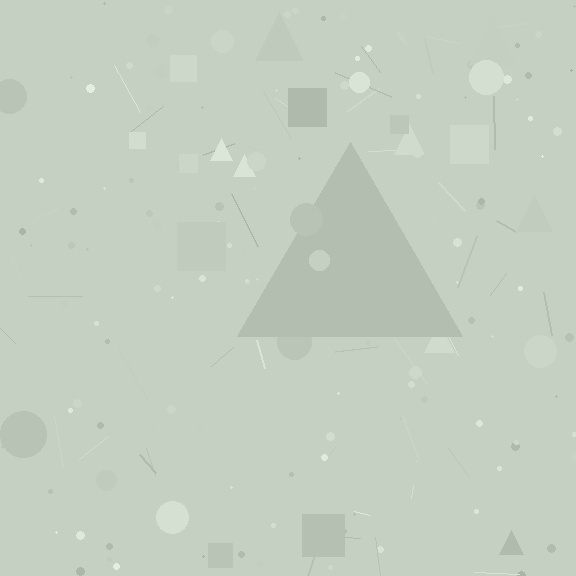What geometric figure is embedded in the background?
A triangle is embedded in the background.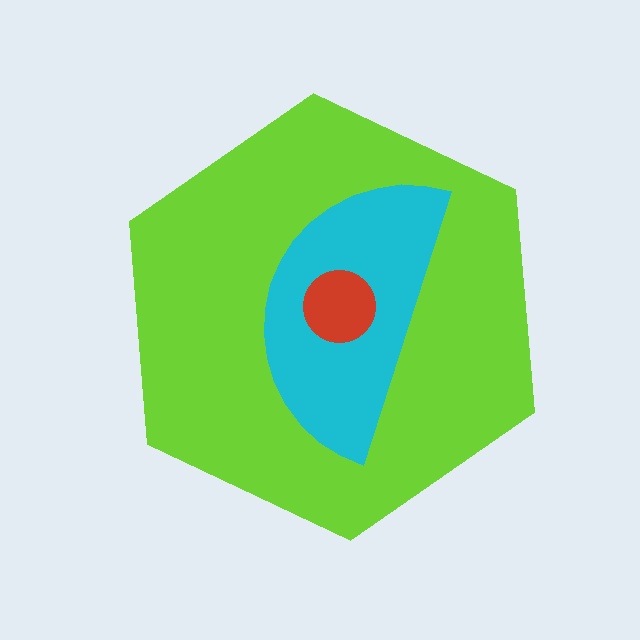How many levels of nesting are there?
3.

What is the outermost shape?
The lime hexagon.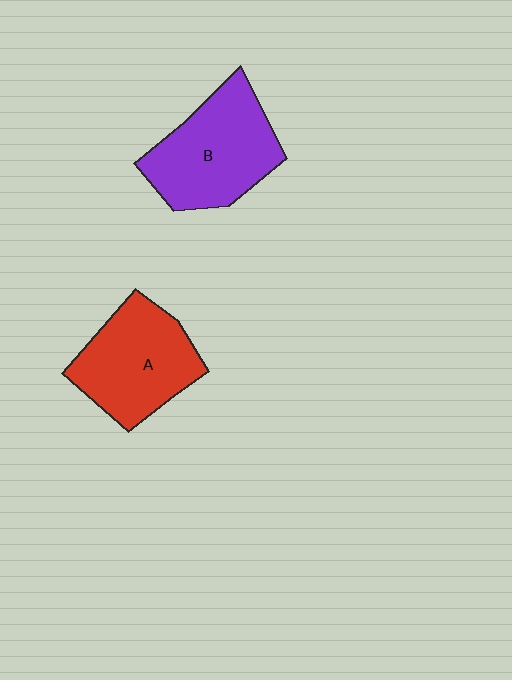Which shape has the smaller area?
Shape A (red).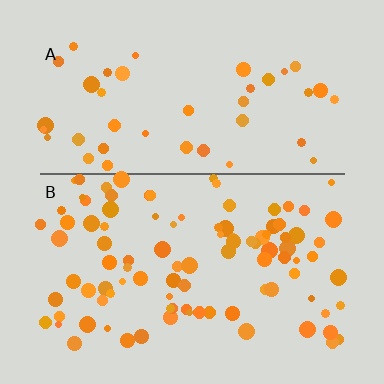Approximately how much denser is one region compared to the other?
Approximately 2.3× — region B over region A.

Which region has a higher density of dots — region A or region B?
B (the bottom).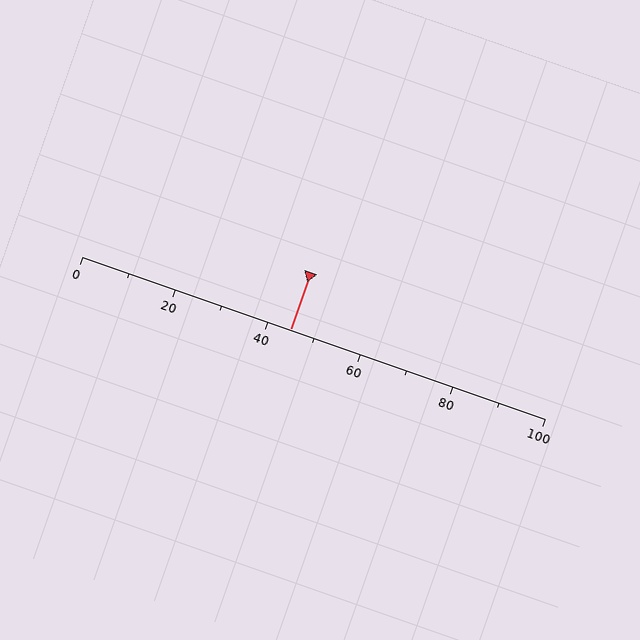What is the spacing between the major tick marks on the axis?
The major ticks are spaced 20 apart.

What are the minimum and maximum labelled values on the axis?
The axis runs from 0 to 100.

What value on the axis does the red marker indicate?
The marker indicates approximately 45.